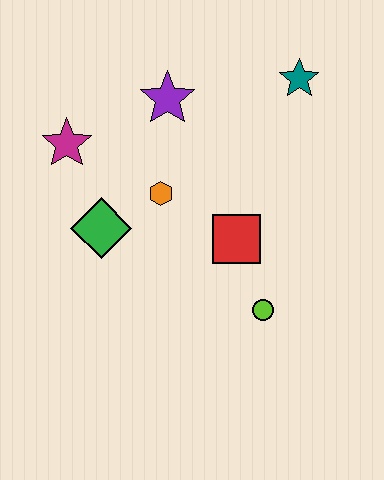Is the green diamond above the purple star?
No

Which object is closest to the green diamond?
The orange hexagon is closest to the green diamond.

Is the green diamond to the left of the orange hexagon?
Yes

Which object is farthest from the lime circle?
The magenta star is farthest from the lime circle.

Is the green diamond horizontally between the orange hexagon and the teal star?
No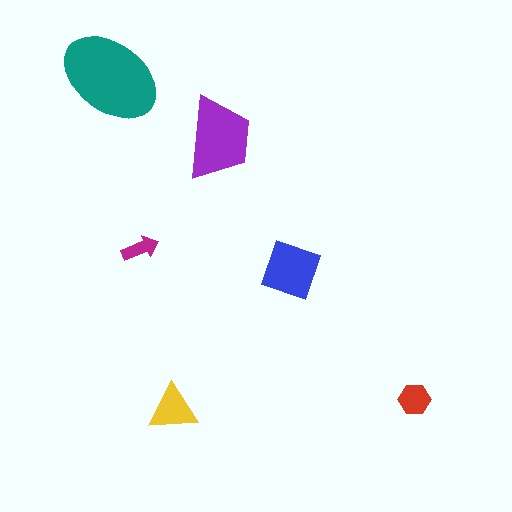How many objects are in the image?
There are 6 objects in the image.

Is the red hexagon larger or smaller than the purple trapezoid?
Smaller.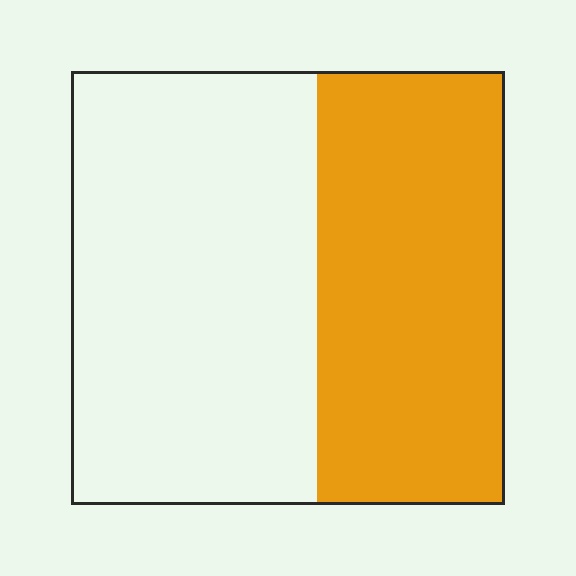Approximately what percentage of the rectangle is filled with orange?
Approximately 45%.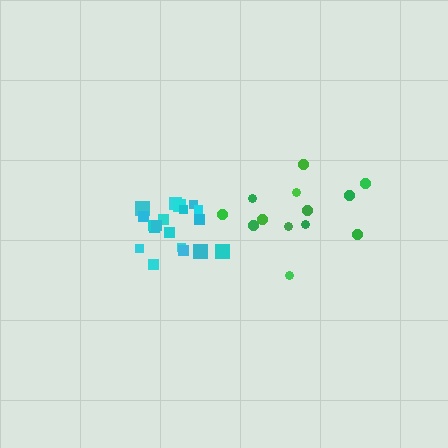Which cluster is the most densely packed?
Cyan.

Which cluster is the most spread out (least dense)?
Green.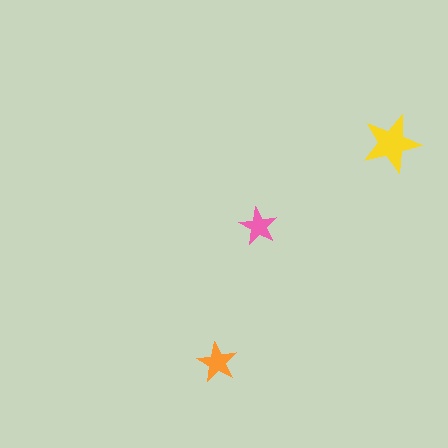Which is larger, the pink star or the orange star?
The orange one.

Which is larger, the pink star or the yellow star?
The yellow one.